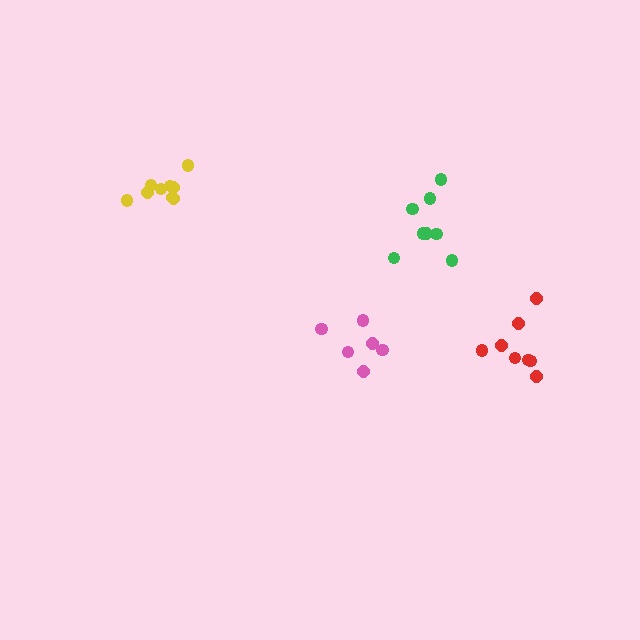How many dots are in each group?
Group 1: 6 dots, Group 2: 8 dots, Group 3: 9 dots, Group 4: 8 dots (31 total).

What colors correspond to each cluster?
The clusters are colored: pink, green, yellow, red.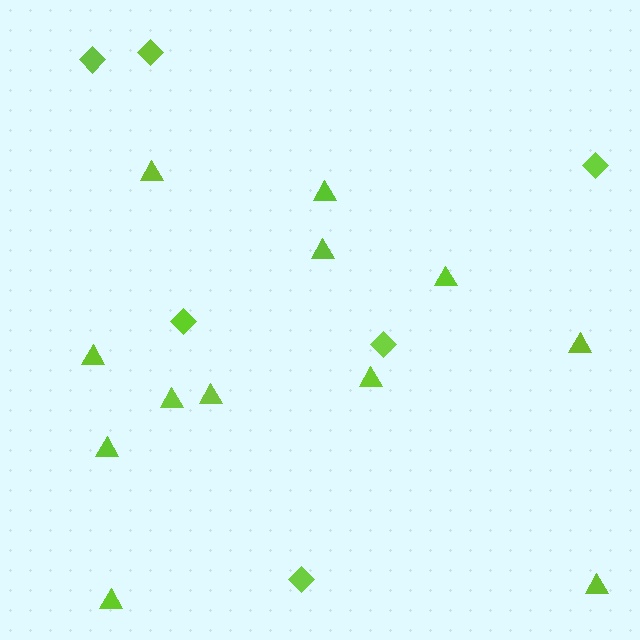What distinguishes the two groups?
There are 2 groups: one group of triangles (12) and one group of diamonds (6).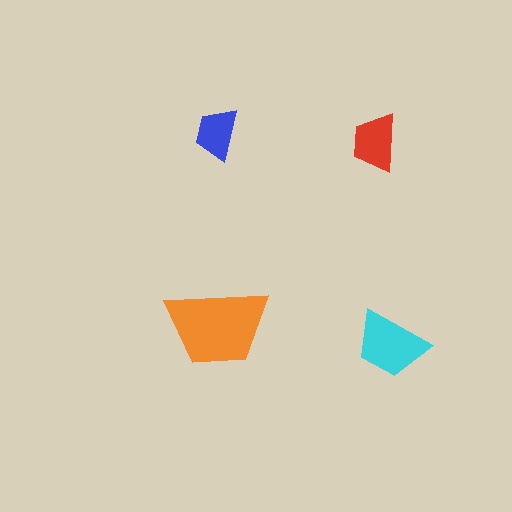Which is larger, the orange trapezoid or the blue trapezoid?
The orange one.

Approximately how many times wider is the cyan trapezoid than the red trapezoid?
About 1.5 times wider.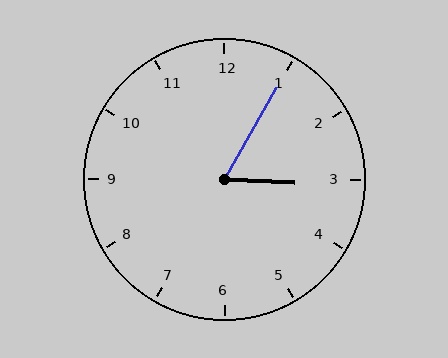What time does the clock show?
3:05.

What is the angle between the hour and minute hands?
Approximately 62 degrees.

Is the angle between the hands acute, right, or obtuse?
It is acute.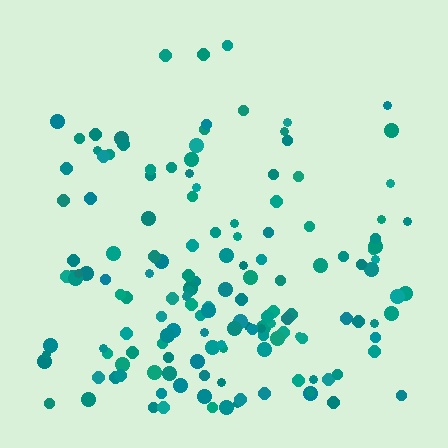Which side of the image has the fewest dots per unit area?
The top.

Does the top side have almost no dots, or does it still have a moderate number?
Still a moderate number, just noticeably fewer than the bottom.